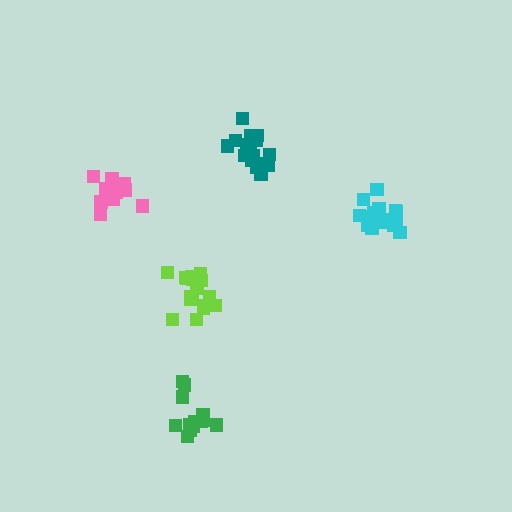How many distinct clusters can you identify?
There are 5 distinct clusters.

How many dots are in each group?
Group 1: 15 dots, Group 2: 17 dots, Group 3: 13 dots, Group 4: 16 dots, Group 5: 12 dots (73 total).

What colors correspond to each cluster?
The clusters are colored: cyan, lime, green, teal, pink.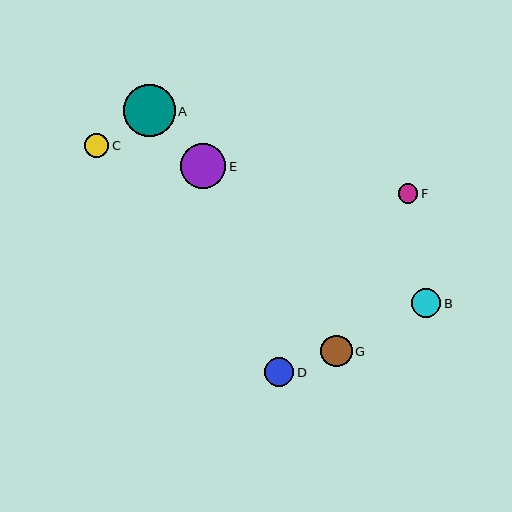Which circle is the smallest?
Circle F is the smallest with a size of approximately 19 pixels.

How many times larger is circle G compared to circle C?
Circle G is approximately 1.3 times the size of circle C.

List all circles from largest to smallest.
From largest to smallest: A, E, G, D, B, C, F.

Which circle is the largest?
Circle A is the largest with a size of approximately 52 pixels.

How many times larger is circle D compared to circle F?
Circle D is approximately 1.5 times the size of circle F.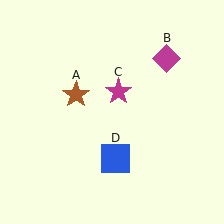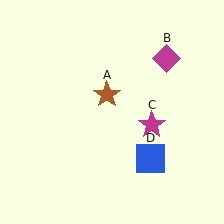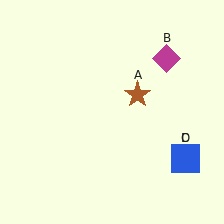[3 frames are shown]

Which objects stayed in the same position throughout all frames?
Magenta diamond (object B) remained stationary.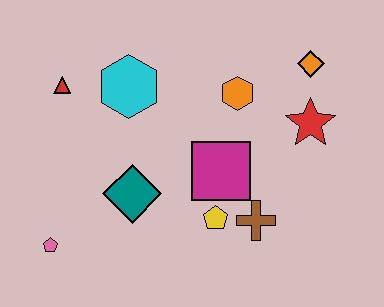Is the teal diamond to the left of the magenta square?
Yes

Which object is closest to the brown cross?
The yellow pentagon is closest to the brown cross.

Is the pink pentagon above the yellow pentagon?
No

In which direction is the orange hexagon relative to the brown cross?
The orange hexagon is above the brown cross.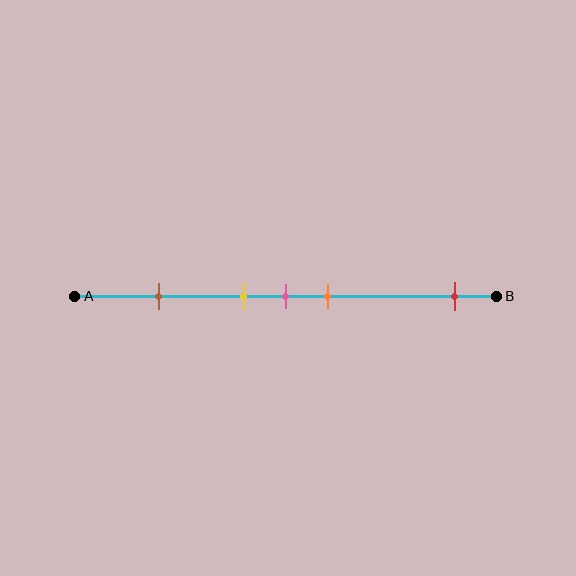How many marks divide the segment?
There are 5 marks dividing the segment.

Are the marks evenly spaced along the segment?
No, the marks are not evenly spaced.